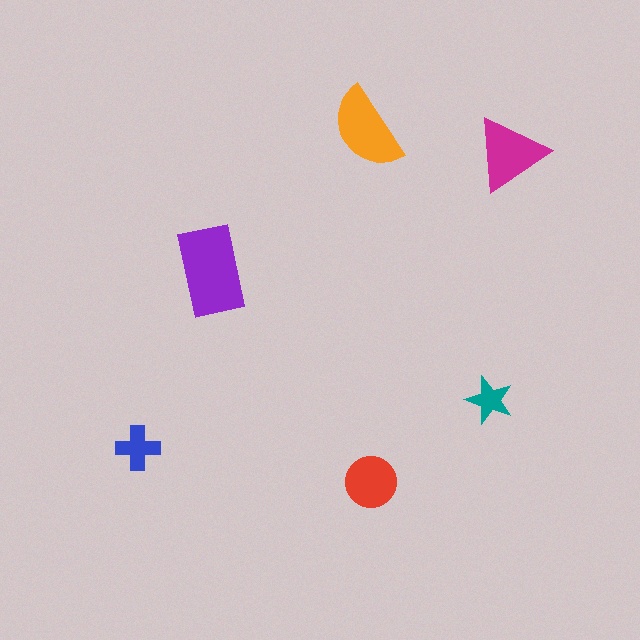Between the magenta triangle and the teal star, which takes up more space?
The magenta triangle.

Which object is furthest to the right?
The magenta triangle is rightmost.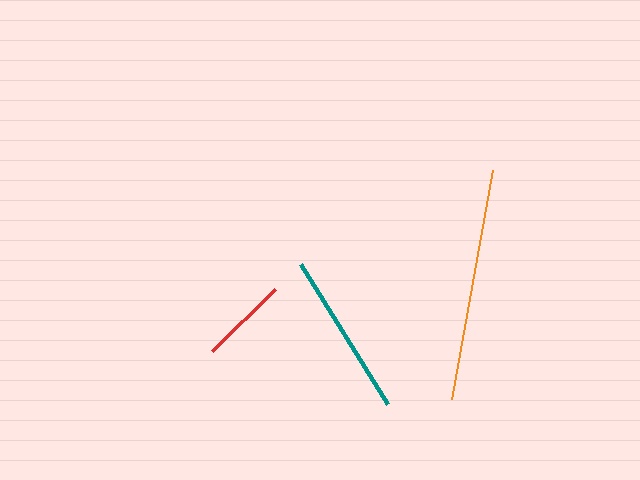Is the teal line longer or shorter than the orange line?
The orange line is longer than the teal line.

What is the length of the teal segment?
The teal segment is approximately 165 pixels long.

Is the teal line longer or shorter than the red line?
The teal line is longer than the red line.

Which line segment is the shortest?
The red line is the shortest at approximately 88 pixels.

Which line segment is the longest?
The orange line is the longest at approximately 232 pixels.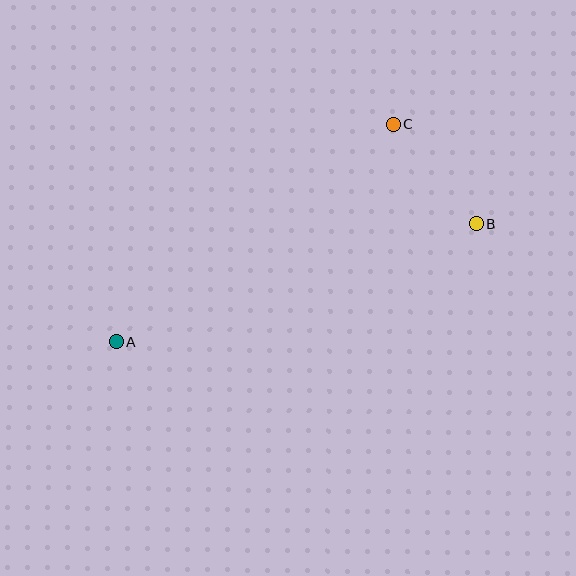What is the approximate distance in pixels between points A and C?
The distance between A and C is approximately 352 pixels.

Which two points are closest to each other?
Points B and C are closest to each other.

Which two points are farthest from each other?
Points A and B are farthest from each other.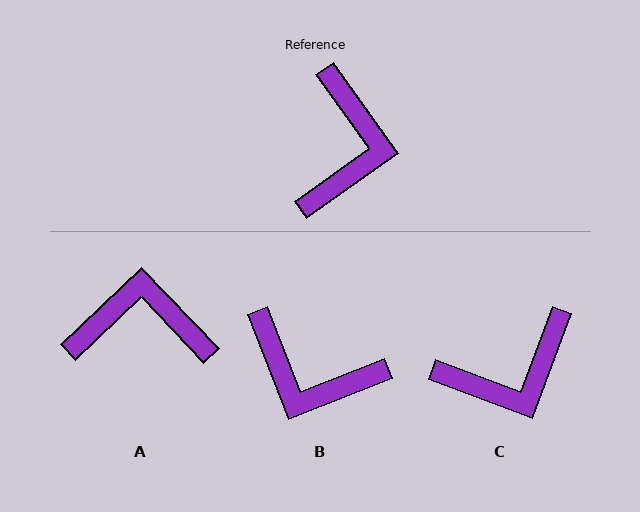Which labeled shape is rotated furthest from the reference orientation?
B, about 104 degrees away.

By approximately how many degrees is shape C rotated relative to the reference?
Approximately 56 degrees clockwise.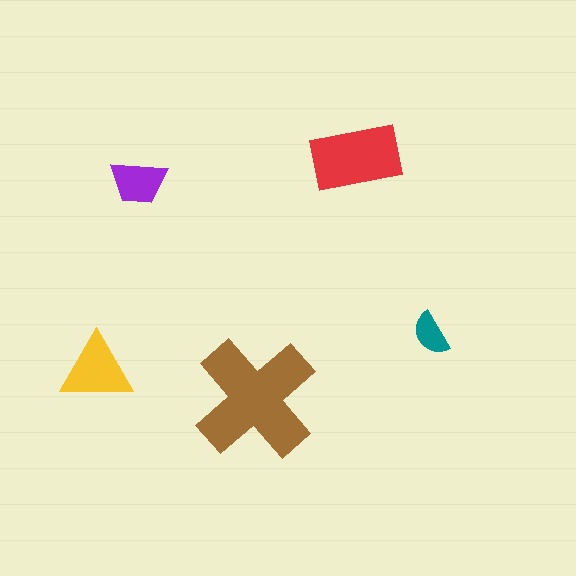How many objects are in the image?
There are 5 objects in the image.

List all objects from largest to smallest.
The brown cross, the red rectangle, the yellow triangle, the purple trapezoid, the teal semicircle.